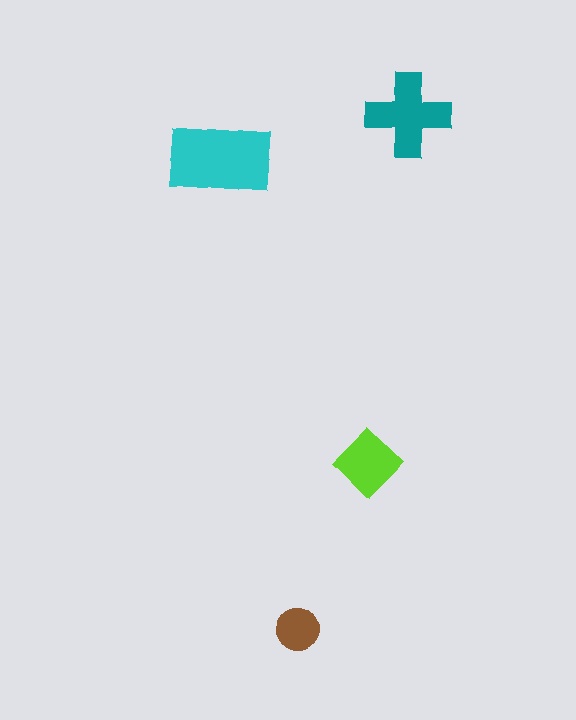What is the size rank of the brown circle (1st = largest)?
4th.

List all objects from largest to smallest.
The cyan rectangle, the teal cross, the lime diamond, the brown circle.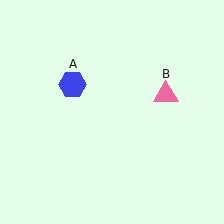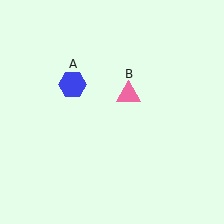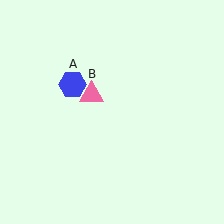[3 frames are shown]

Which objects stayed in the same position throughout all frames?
Blue hexagon (object A) remained stationary.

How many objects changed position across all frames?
1 object changed position: pink triangle (object B).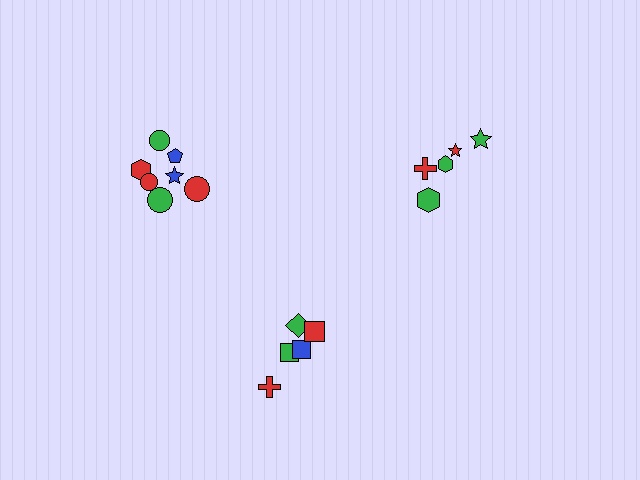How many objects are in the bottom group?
There are 5 objects.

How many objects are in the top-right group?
There are 5 objects.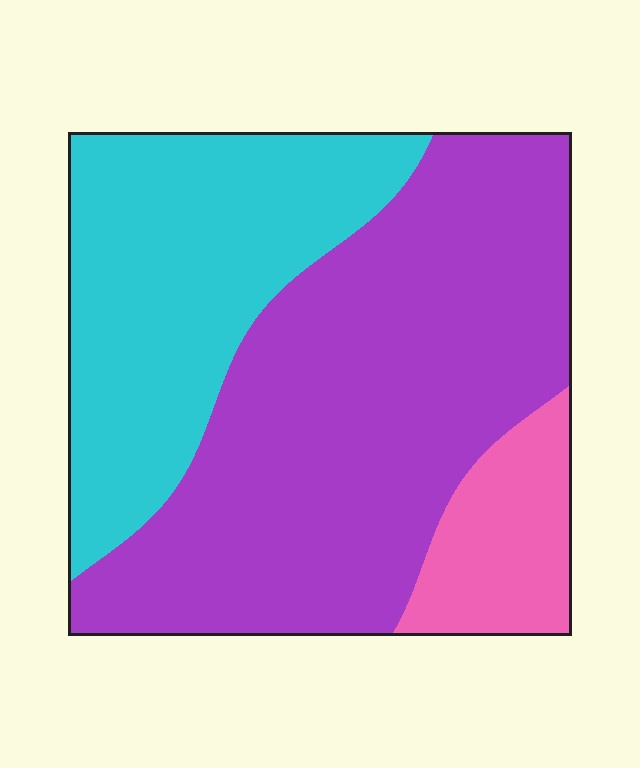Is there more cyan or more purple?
Purple.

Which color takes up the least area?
Pink, at roughly 10%.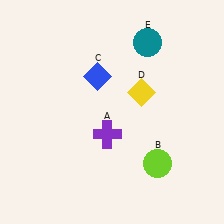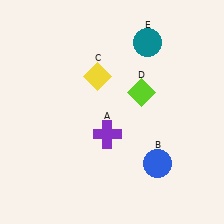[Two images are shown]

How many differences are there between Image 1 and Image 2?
There are 3 differences between the two images.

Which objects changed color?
B changed from lime to blue. C changed from blue to yellow. D changed from yellow to lime.